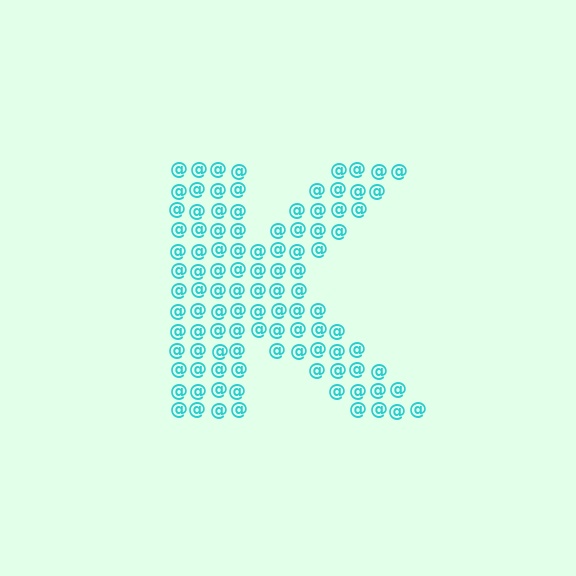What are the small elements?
The small elements are at signs.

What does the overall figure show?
The overall figure shows the letter K.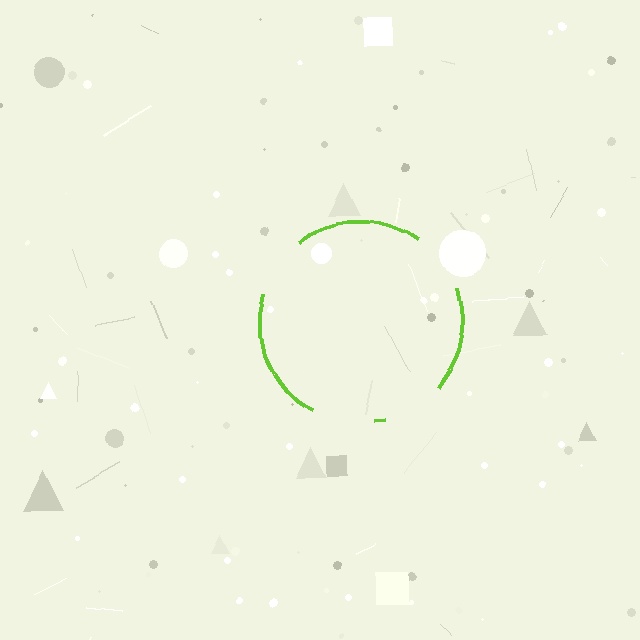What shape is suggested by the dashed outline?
The dashed outline suggests a circle.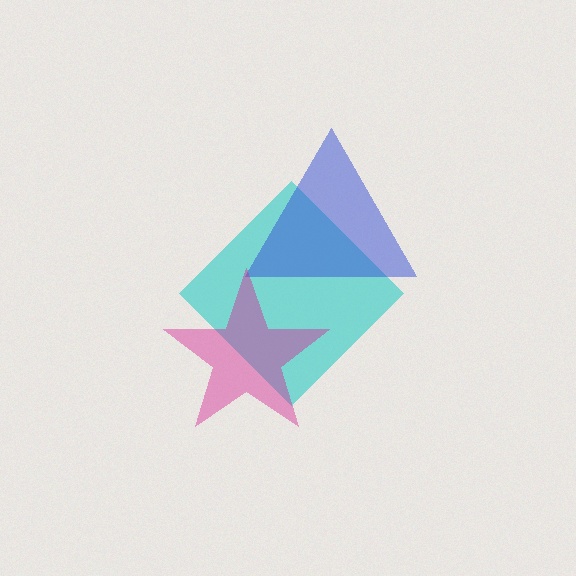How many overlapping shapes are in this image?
There are 3 overlapping shapes in the image.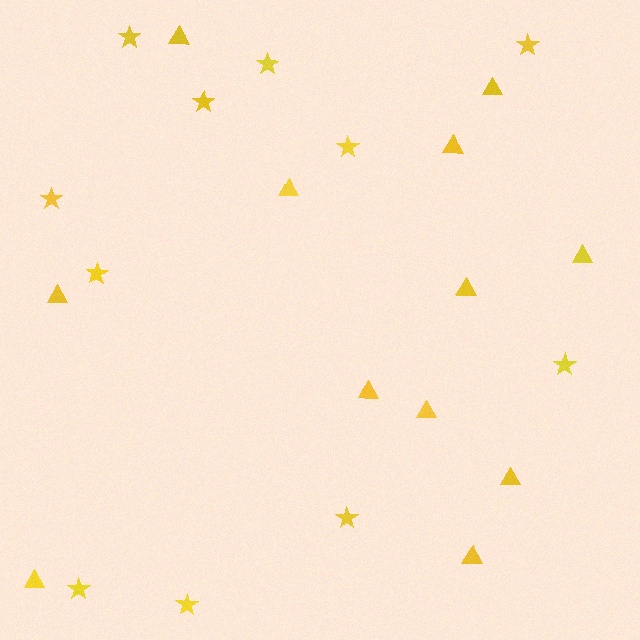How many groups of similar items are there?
There are 2 groups: one group of stars (11) and one group of triangles (12).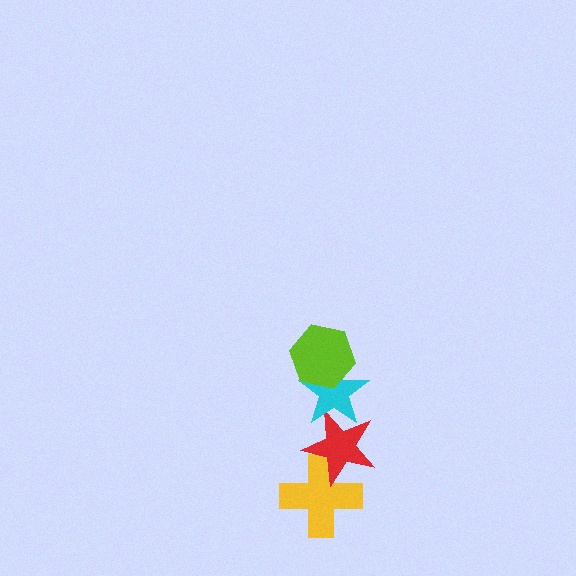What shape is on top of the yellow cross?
The red star is on top of the yellow cross.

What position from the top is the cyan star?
The cyan star is 2nd from the top.